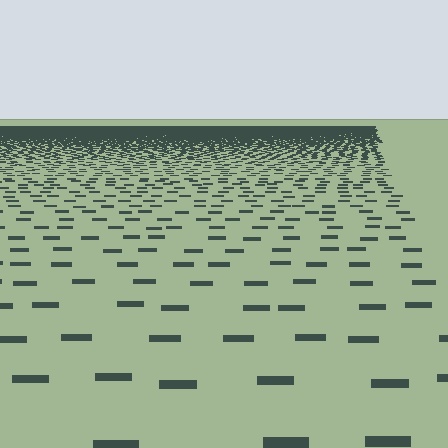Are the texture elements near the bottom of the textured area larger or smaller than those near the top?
Larger. Near the bottom, elements are closer to the viewer and appear at a bigger on-screen size.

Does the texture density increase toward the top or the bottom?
Density increases toward the top.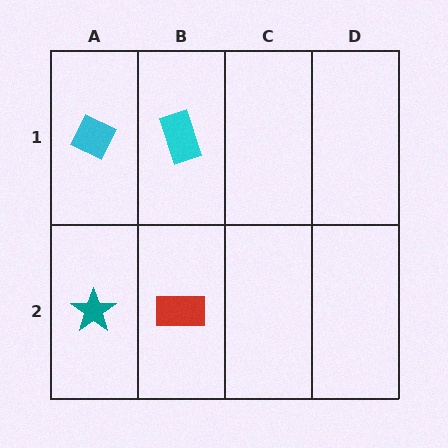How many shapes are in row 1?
2 shapes.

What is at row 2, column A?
A teal star.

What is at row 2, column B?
A red rectangle.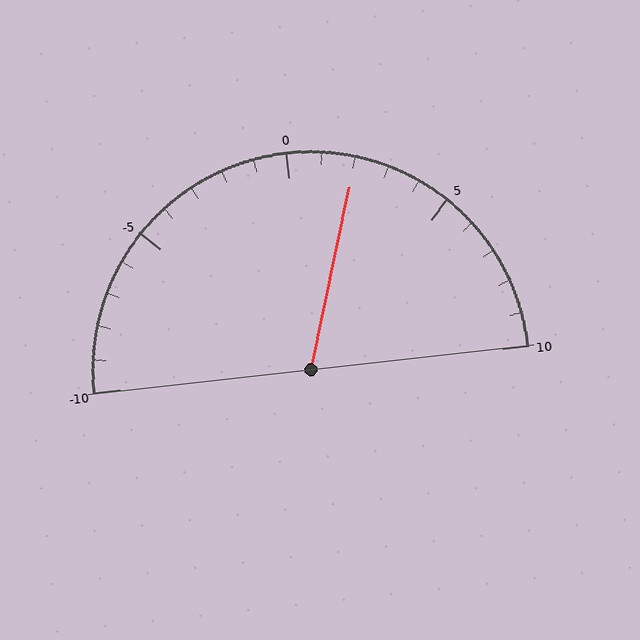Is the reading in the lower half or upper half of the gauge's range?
The reading is in the upper half of the range (-10 to 10).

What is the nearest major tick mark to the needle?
The nearest major tick mark is 0.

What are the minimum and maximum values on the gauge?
The gauge ranges from -10 to 10.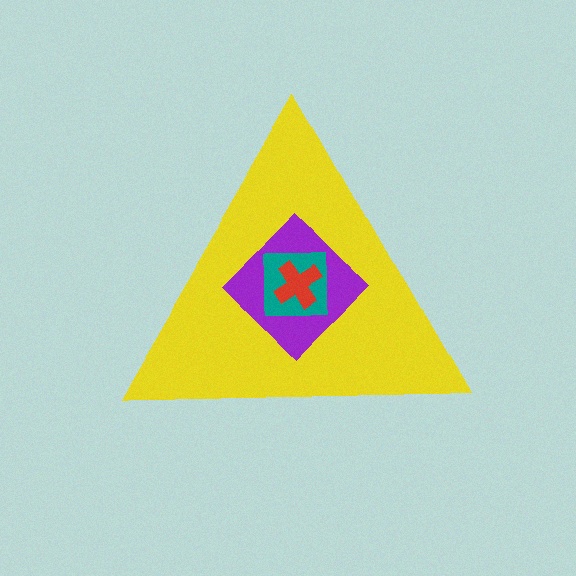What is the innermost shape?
The red cross.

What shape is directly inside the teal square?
The red cross.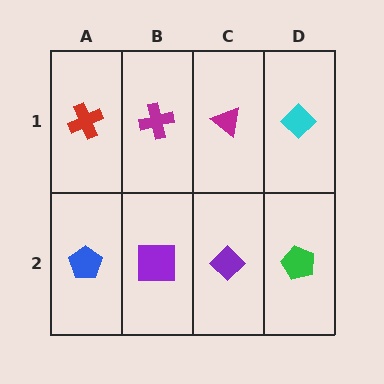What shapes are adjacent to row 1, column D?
A green pentagon (row 2, column D), a magenta triangle (row 1, column C).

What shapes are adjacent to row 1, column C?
A purple diamond (row 2, column C), a magenta cross (row 1, column B), a cyan diamond (row 1, column D).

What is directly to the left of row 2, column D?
A purple diamond.